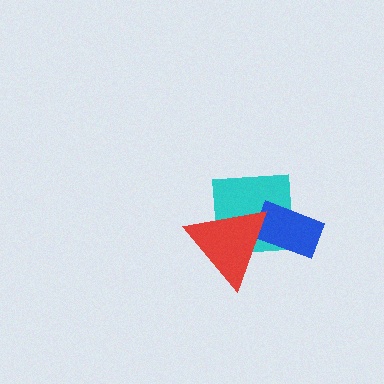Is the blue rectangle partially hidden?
Yes, it is partially covered by another shape.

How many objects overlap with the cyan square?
2 objects overlap with the cyan square.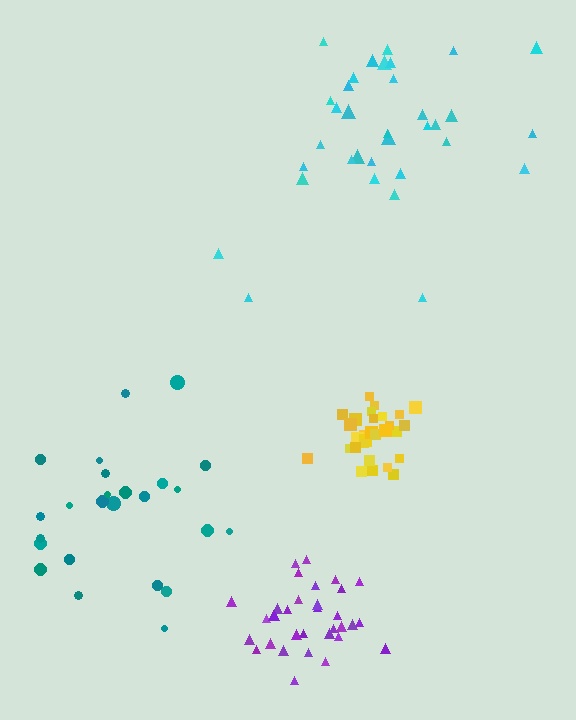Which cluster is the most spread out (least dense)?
Cyan.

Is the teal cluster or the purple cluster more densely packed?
Purple.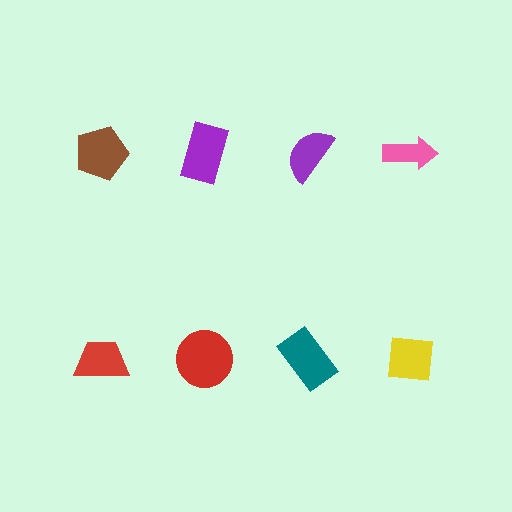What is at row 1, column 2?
A purple rectangle.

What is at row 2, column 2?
A red circle.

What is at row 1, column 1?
A brown pentagon.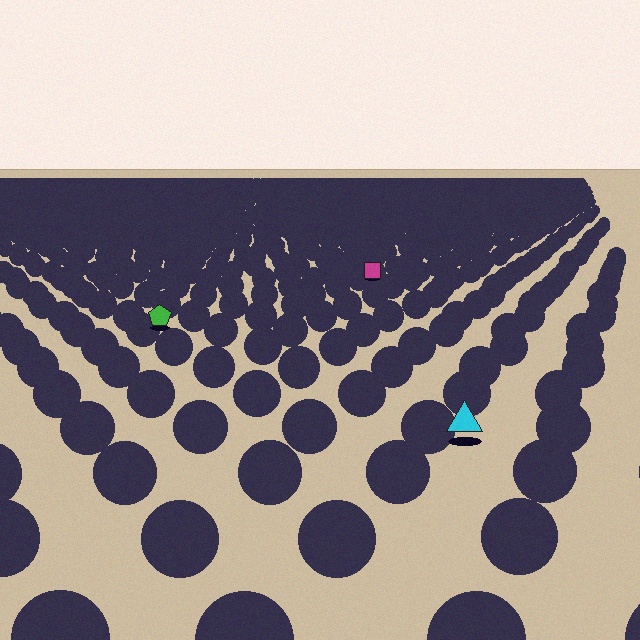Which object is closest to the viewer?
The cyan triangle is closest. The texture marks near it are larger and more spread out.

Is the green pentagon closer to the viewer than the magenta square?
Yes. The green pentagon is closer — you can tell from the texture gradient: the ground texture is coarser near it.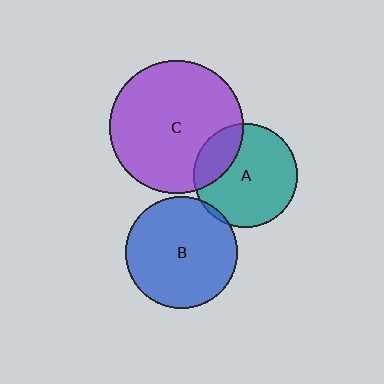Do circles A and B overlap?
Yes.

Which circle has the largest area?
Circle C (purple).